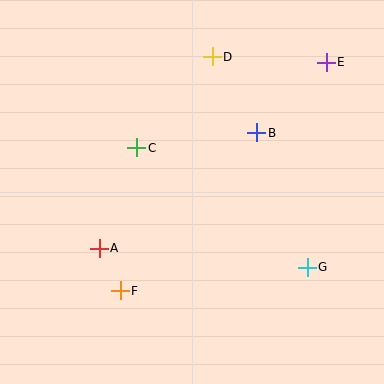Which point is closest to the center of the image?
Point C at (137, 148) is closest to the center.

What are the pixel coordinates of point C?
Point C is at (137, 148).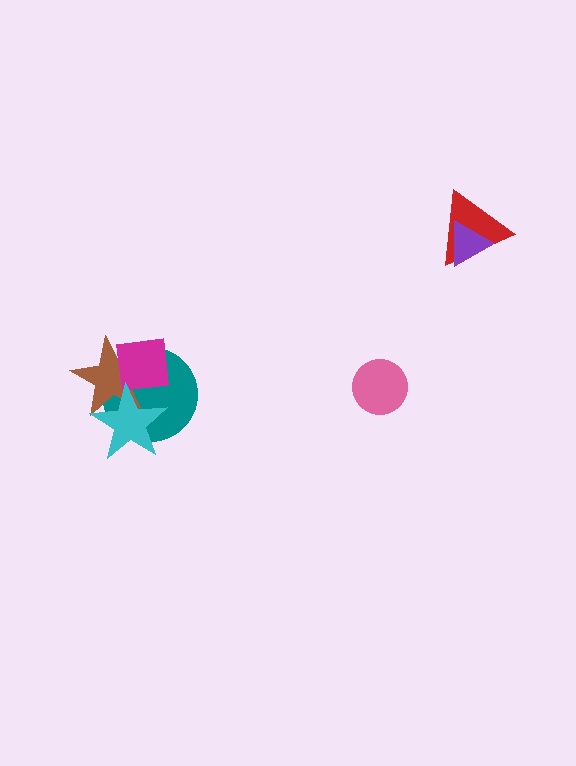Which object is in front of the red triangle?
The purple triangle is in front of the red triangle.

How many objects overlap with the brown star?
3 objects overlap with the brown star.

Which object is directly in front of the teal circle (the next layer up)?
The brown star is directly in front of the teal circle.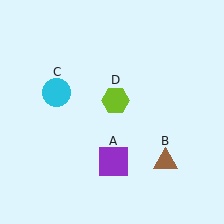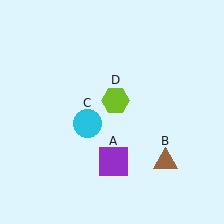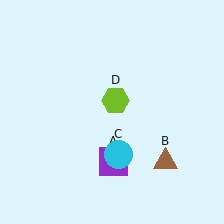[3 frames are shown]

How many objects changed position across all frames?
1 object changed position: cyan circle (object C).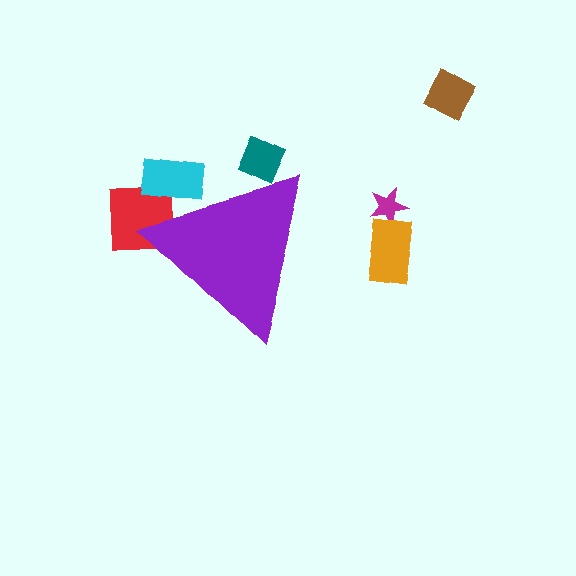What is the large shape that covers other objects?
A purple triangle.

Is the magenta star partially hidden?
No, the magenta star is fully visible.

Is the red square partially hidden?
Yes, the red square is partially hidden behind the purple triangle.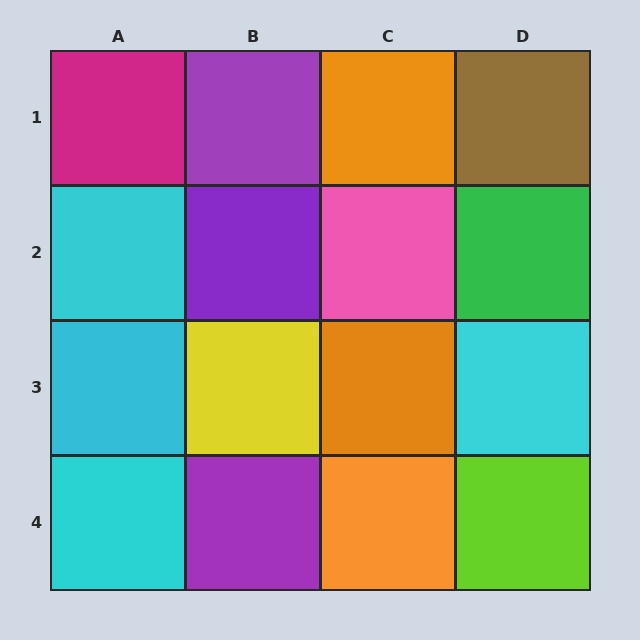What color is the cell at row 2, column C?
Pink.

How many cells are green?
1 cell is green.